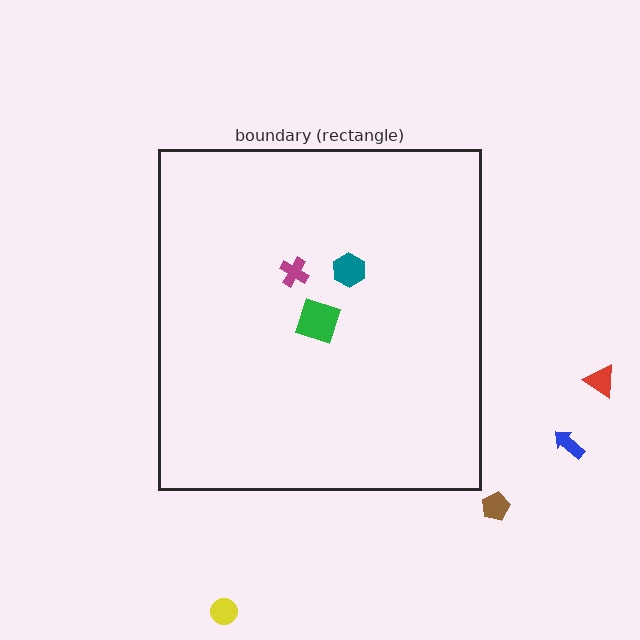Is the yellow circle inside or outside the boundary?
Outside.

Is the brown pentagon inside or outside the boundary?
Outside.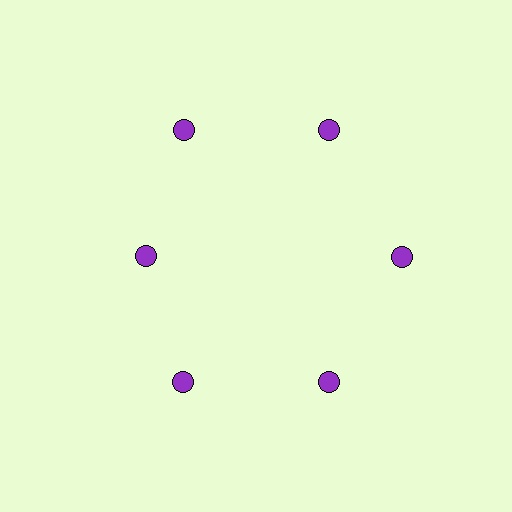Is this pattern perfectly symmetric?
No. The 6 purple circles are arranged in a ring, but one element near the 9 o'clock position is pulled inward toward the center, breaking the 6-fold rotational symmetry.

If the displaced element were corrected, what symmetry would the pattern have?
It would have 6-fold rotational symmetry — the pattern would map onto itself every 60 degrees.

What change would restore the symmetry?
The symmetry would be restored by moving it outward, back onto the ring so that all 6 circles sit at equal angles and equal distance from the center.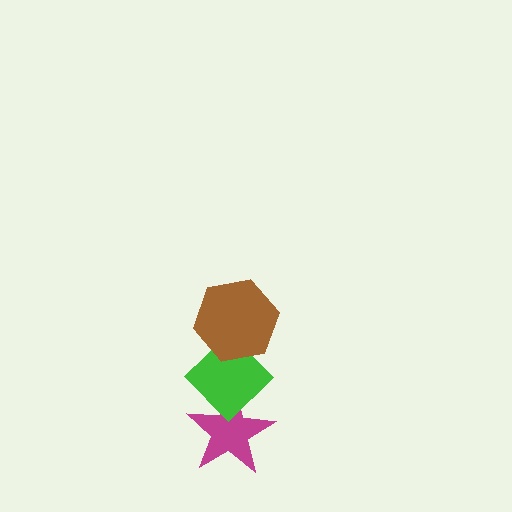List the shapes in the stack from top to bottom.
From top to bottom: the brown hexagon, the green diamond, the magenta star.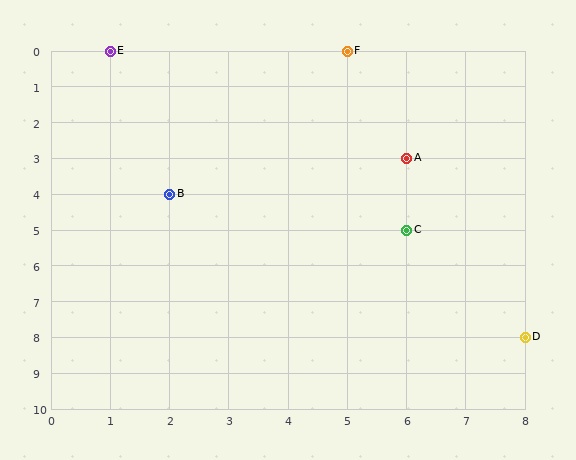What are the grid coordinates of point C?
Point C is at grid coordinates (6, 5).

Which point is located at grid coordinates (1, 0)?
Point E is at (1, 0).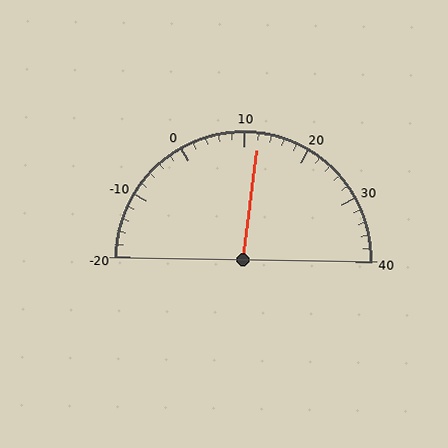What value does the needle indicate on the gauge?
The needle indicates approximately 12.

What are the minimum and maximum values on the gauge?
The gauge ranges from -20 to 40.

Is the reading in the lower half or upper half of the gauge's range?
The reading is in the upper half of the range (-20 to 40).